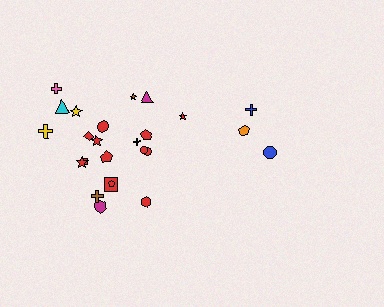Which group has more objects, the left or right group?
The left group.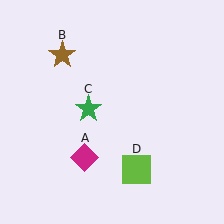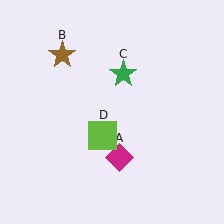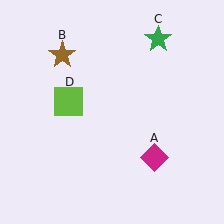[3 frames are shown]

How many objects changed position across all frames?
3 objects changed position: magenta diamond (object A), green star (object C), lime square (object D).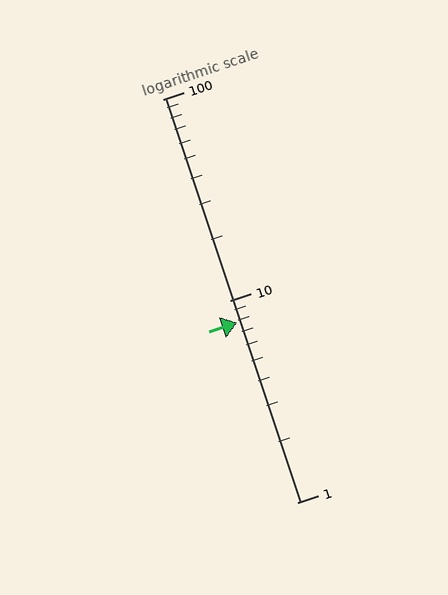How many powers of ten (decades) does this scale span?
The scale spans 2 decades, from 1 to 100.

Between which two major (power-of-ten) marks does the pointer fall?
The pointer is between 1 and 10.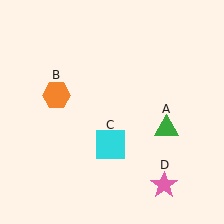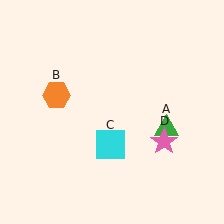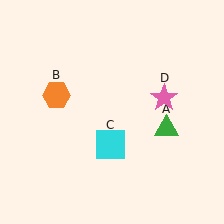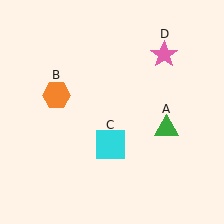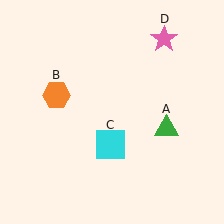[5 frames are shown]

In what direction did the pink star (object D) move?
The pink star (object D) moved up.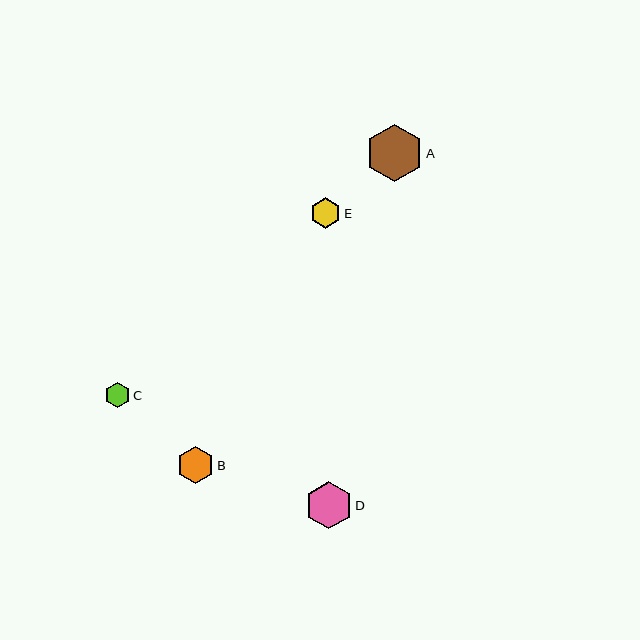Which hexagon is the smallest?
Hexagon C is the smallest with a size of approximately 25 pixels.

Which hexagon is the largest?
Hexagon A is the largest with a size of approximately 57 pixels.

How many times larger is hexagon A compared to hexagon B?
Hexagon A is approximately 1.5 times the size of hexagon B.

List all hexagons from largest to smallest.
From largest to smallest: A, D, B, E, C.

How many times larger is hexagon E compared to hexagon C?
Hexagon E is approximately 1.2 times the size of hexagon C.